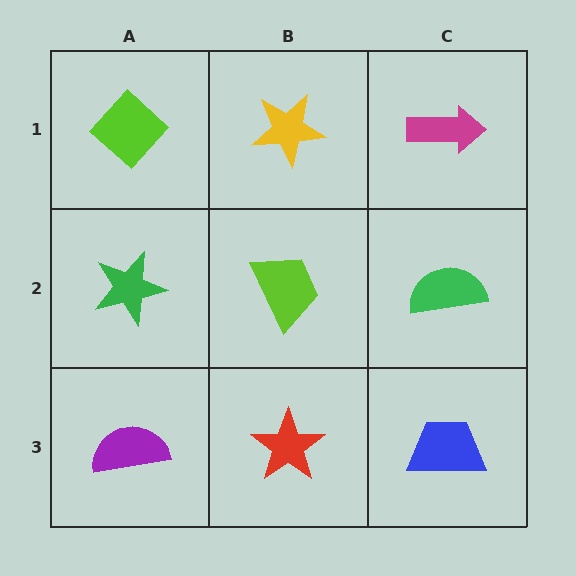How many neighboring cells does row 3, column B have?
3.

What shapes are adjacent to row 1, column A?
A green star (row 2, column A), a yellow star (row 1, column B).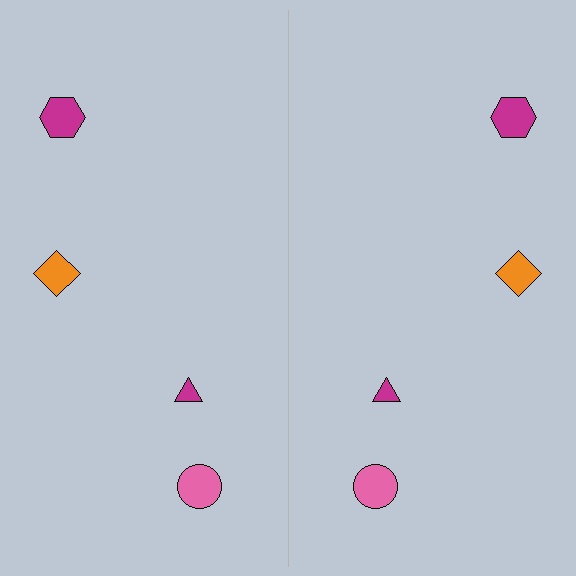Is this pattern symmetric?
Yes, this pattern has bilateral (reflection) symmetry.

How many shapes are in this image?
There are 8 shapes in this image.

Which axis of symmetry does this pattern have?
The pattern has a vertical axis of symmetry running through the center of the image.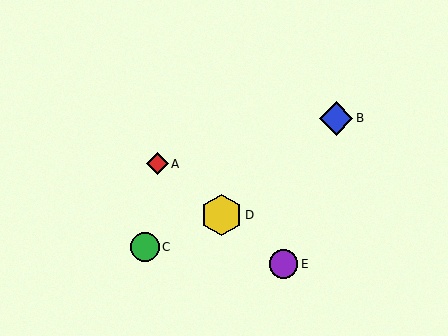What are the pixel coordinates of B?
Object B is at (336, 118).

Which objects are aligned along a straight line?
Objects A, D, E are aligned along a straight line.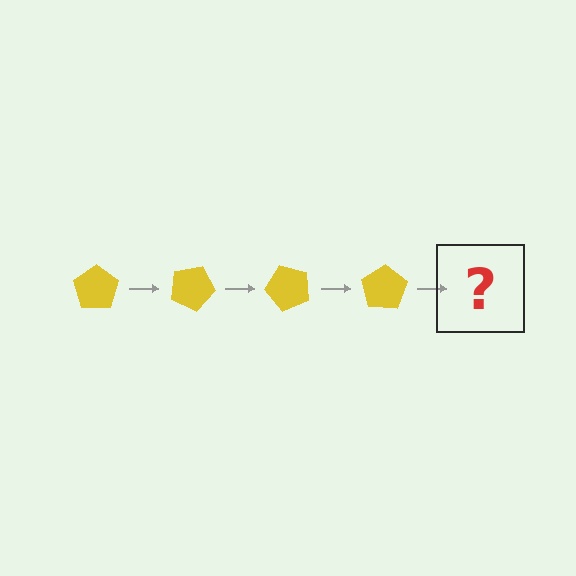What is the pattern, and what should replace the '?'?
The pattern is that the pentagon rotates 25 degrees each step. The '?' should be a yellow pentagon rotated 100 degrees.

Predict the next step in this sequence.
The next step is a yellow pentagon rotated 100 degrees.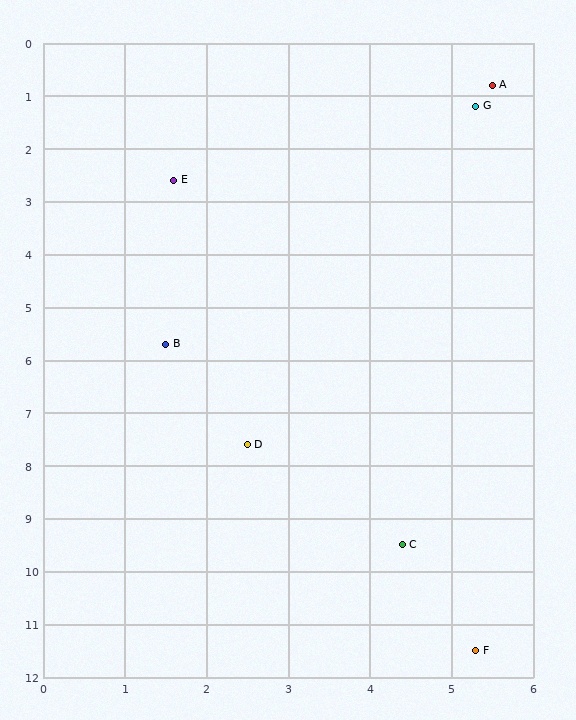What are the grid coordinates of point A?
Point A is at approximately (5.5, 0.8).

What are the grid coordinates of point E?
Point E is at approximately (1.6, 2.6).